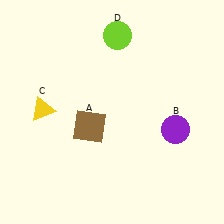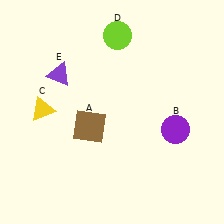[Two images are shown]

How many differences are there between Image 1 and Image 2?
There is 1 difference between the two images.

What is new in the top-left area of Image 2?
A purple triangle (E) was added in the top-left area of Image 2.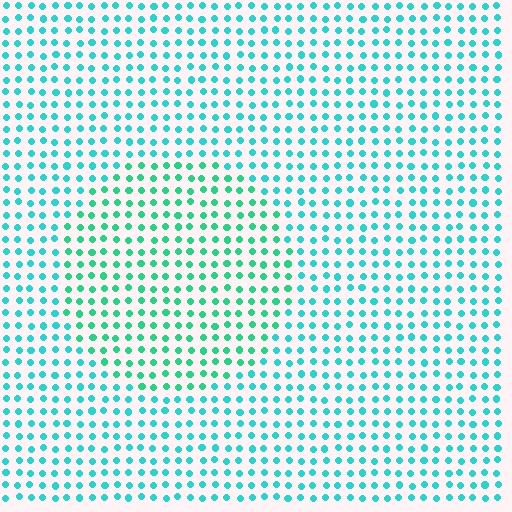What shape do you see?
I see a circle.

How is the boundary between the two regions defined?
The boundary is defined purely by a slight shift in hue (about 26 degrees). Spacing, size, and orientation are identical on both sides.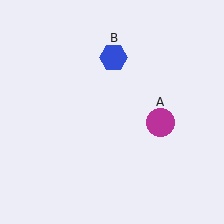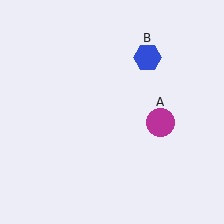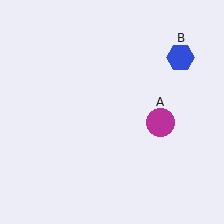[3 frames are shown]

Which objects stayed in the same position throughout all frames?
Magenta circle (object A) remained stationary.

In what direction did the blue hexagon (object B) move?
The blue hexagon (object B) moved right.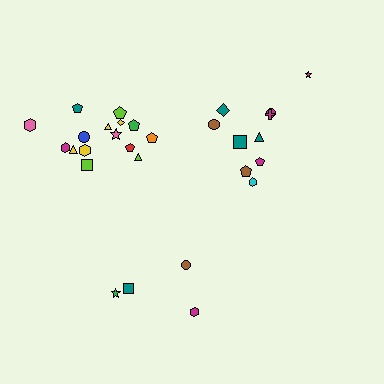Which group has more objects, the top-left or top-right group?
The top-left group.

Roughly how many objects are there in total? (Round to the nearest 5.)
Roughly 30 objects in total.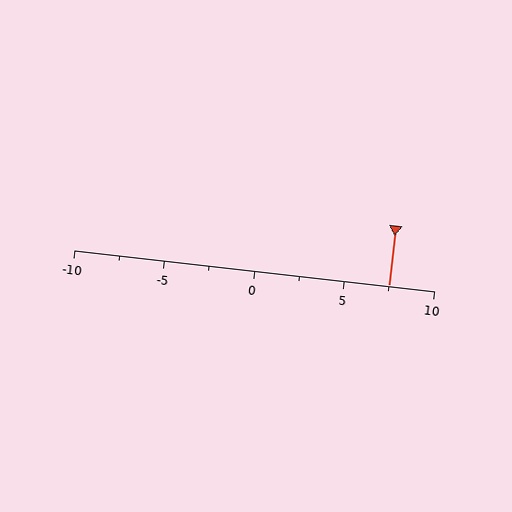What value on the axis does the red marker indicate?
The marker indicates approximately 7.5.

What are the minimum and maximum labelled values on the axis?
The axis runs from -10 to 10.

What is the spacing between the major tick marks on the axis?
The major ticks are spaced 5 apart.